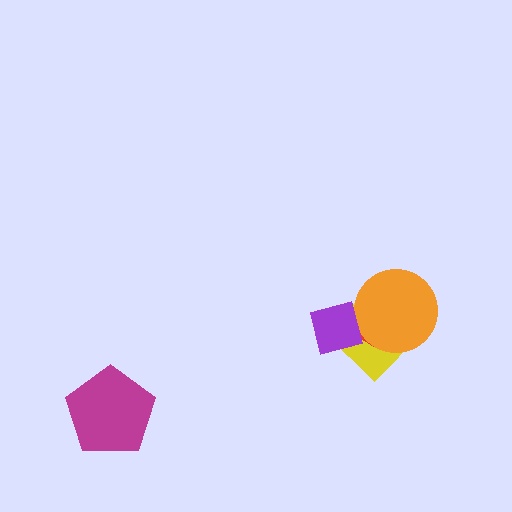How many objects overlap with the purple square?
3 objects overlap with the purple square.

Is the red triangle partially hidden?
Yes, it is partially covered by another shape.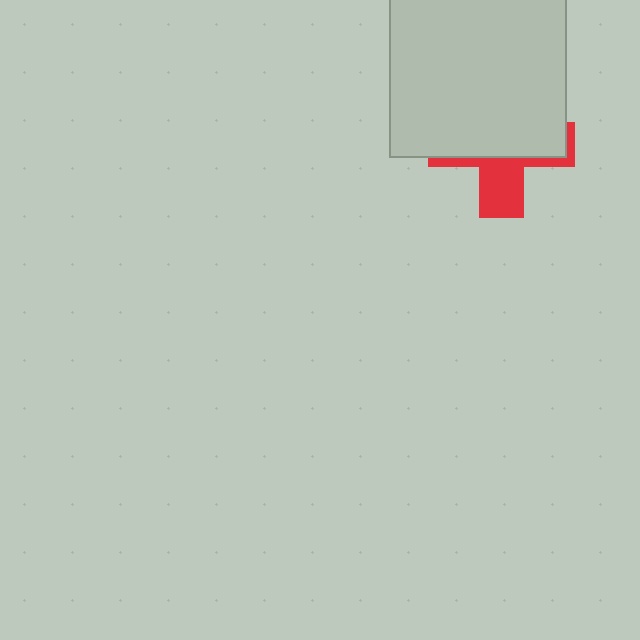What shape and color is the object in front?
The object in front is a light gray square.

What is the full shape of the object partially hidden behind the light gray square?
The partially hidden object is a red cross.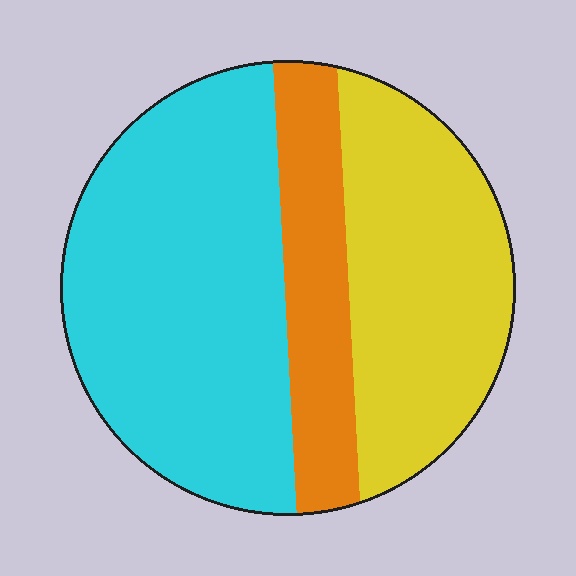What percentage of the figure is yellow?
Yellow takes up about one third (1/3) of the figure.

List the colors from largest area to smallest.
From largest to smallest: cyan, yellow, orange.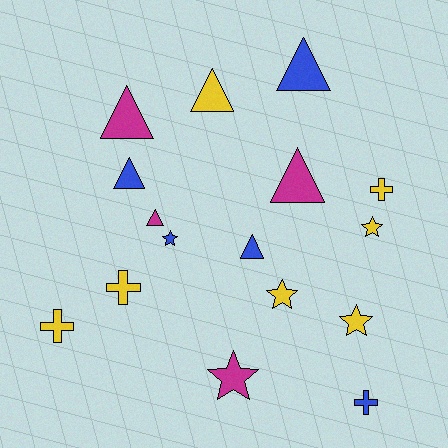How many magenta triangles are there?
There are 3 magenta triangles.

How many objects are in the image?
There are 16 objects.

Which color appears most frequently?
Yellow, with 7 objects.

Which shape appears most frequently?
Triangle, with 7 objects.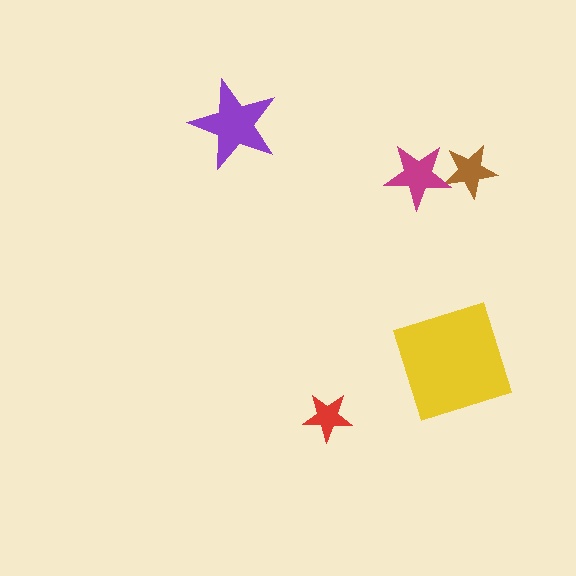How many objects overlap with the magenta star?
1 object overlaps with the magenta star.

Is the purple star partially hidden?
No, no other shape covers it.